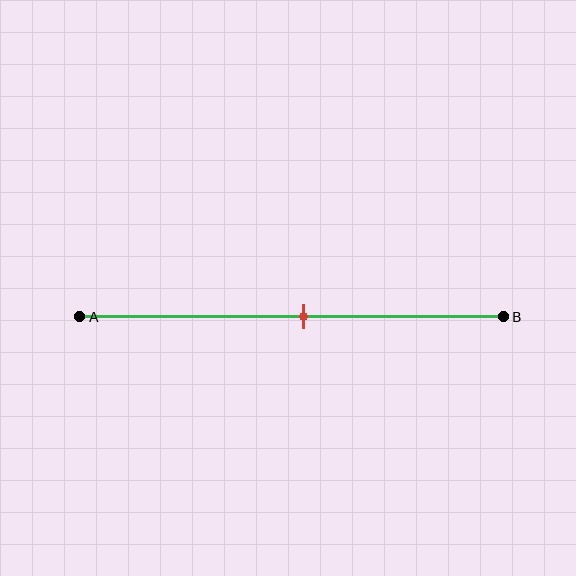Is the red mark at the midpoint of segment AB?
Yes, the mark is approximately at the midpoint.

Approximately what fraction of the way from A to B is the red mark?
The red mark is approximately 55% of the way from A to B.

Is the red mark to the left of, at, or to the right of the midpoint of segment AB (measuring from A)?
The red mark is approximately at the midpoint of segment AB.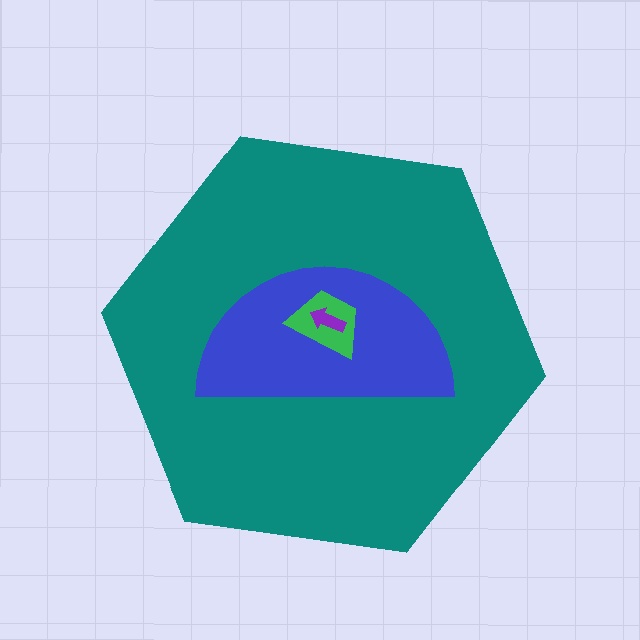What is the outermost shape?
The teal hexagon.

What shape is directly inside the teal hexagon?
The blue semicircle.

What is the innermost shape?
The purple arrow.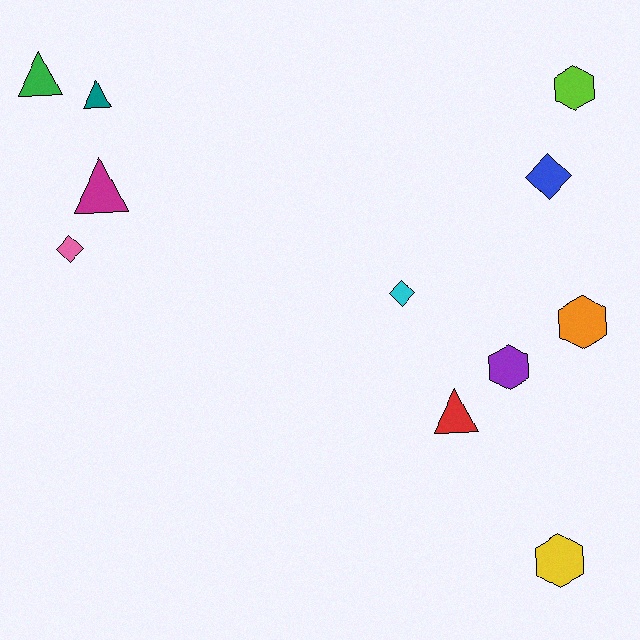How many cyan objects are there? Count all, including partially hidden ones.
There is 1 cyan object.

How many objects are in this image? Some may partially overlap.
There are 11 objects.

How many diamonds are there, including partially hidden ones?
There are 3 diamonds.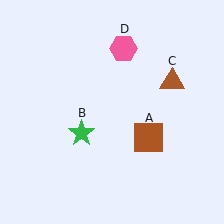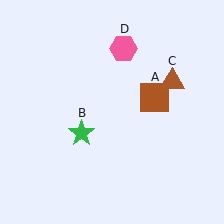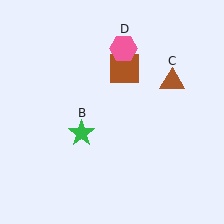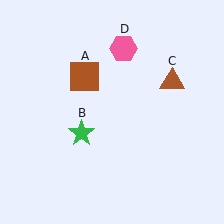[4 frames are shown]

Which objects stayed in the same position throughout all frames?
Green star (object B) and brown triangle (object C) and pink hexagon (object D) remained stationary.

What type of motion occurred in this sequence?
The brown square (object A) rotated counterclockwise around the center of the scene.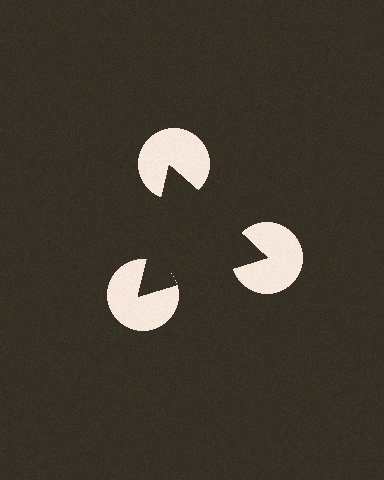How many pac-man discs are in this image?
There are 3 — one at each vertex of the illusory triangle.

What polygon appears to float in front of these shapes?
An illusory triangle — its edges are inferred from the aligned wedge cuts in the pac-man discs, not physically drawn.